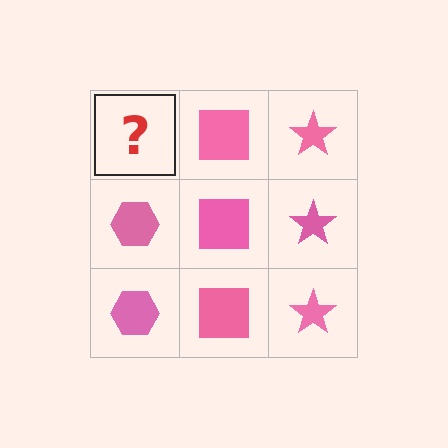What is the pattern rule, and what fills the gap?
The rule is that each column has a consistent shape. The gap should be filled with a pink hexagon.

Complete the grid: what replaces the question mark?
The question mark should be replaced with a pink hexagon.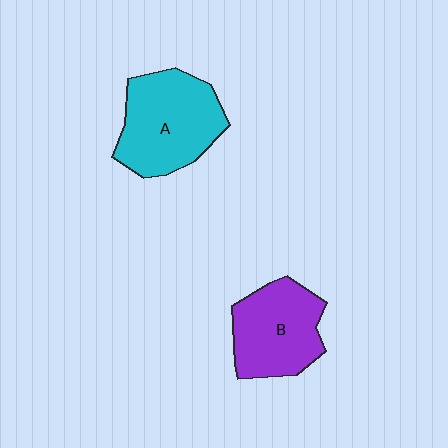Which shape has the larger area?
Shape A (cyan).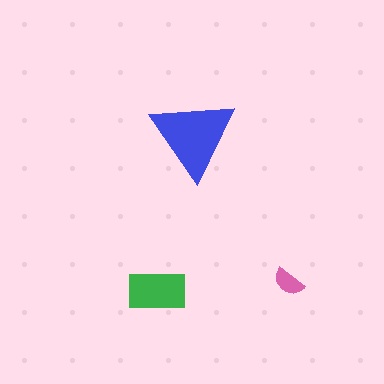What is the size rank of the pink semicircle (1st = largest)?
3rd.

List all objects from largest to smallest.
The blue triangle, the green rectangle, the pink semicircle.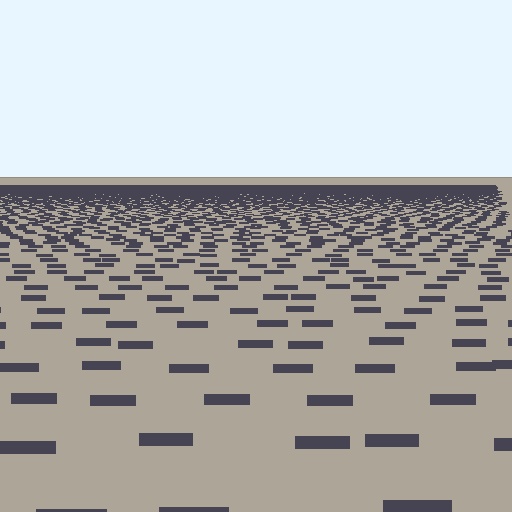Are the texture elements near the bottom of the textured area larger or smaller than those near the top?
Larger. Near the bottom, elements are closer to the viewer and appear at a bigger on-screen size.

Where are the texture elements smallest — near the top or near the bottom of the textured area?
Near the top.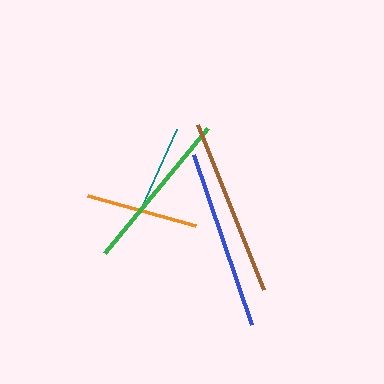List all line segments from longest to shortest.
From longest to shortest: blue, brown, green, orange, teal.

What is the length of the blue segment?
The blue segment is approximately 179 pixels long.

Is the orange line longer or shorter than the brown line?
The brown line is longer than the orange line.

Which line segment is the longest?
The blue line is the longest at approximately 179 pixels.